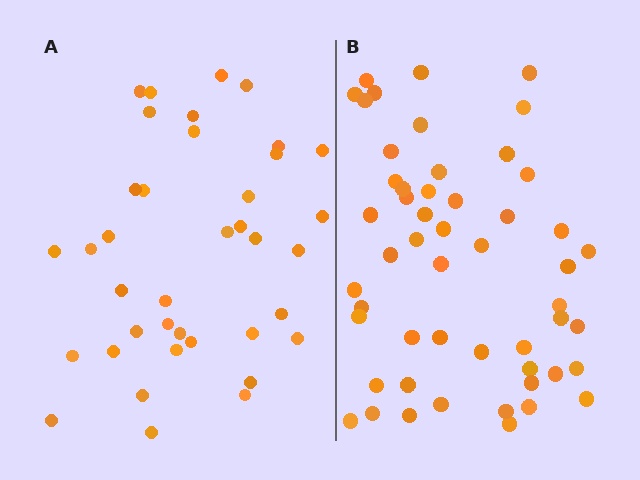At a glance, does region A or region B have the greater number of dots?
Region B (the right region) has more dots.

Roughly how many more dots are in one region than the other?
Region B has approximately 15 more dots than region A.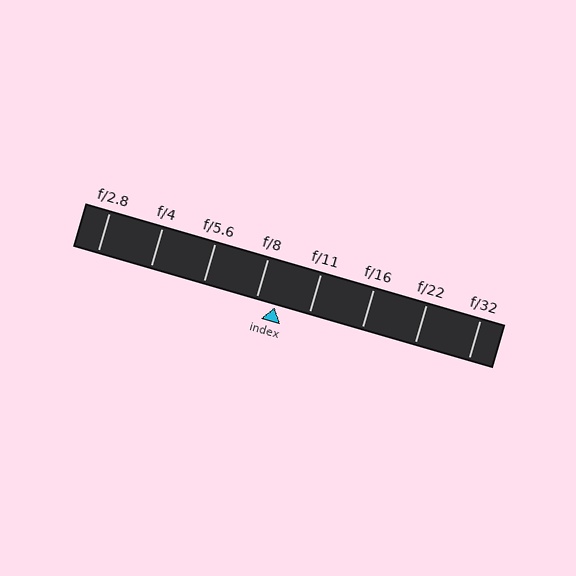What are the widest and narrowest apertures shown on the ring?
The widest aperture shown is f/2.8 and the narrowest is f/32.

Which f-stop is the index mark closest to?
The index mark is closest to f/8.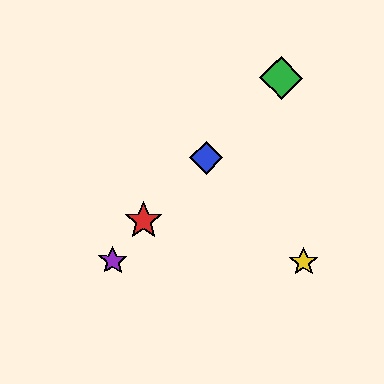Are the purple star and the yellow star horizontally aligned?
Yes, both are at y≈261.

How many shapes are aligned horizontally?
2 shapes (the yellow star, the purple star) are aligned horizontally.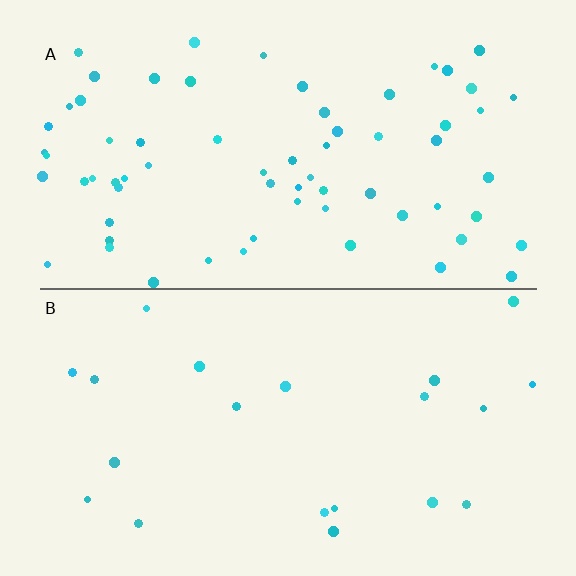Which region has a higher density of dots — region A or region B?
A (the top).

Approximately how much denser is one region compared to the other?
Approximately 3.2× — region A over region B.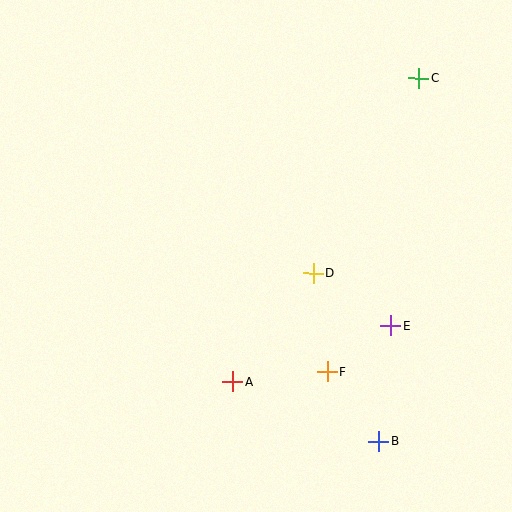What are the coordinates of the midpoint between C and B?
The midpoint between C and B is at (399, 260).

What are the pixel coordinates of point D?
Point D is at (313, 273).